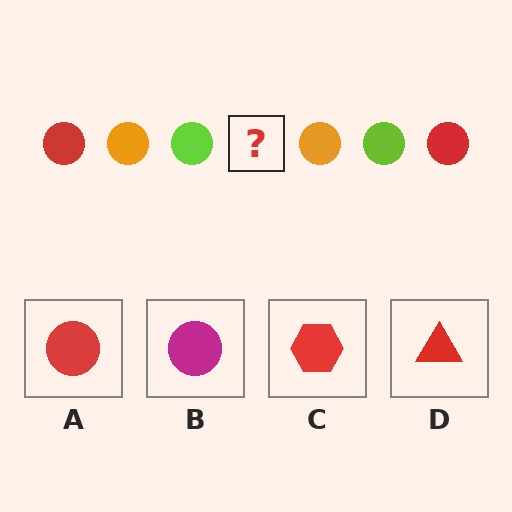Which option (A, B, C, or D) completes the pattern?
A.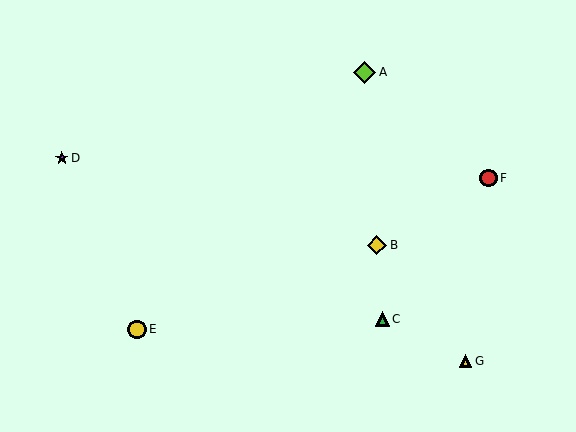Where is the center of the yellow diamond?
The center of the yellow diamond is at (377, 245).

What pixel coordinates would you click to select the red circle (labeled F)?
Click at (488, 178) to select the red circle F.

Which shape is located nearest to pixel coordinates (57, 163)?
The purple star (labeled D) at (62, 158) is nearest to that location.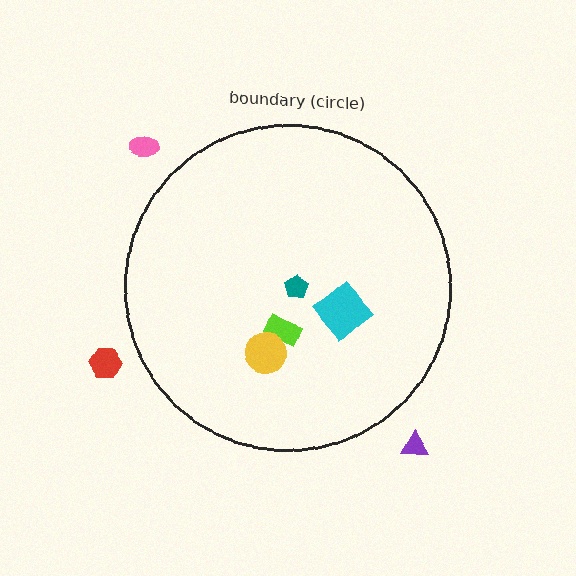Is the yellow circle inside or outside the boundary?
Inside.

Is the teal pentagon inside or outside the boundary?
Inside.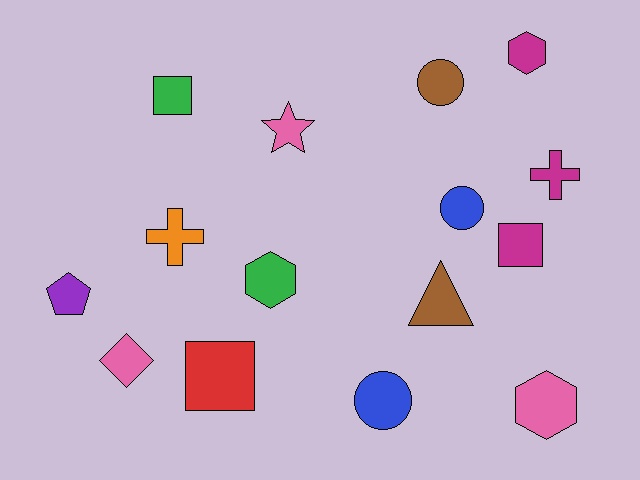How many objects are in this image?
There are 15 objects.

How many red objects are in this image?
There is 1 red object.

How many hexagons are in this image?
There are 3 hexagons.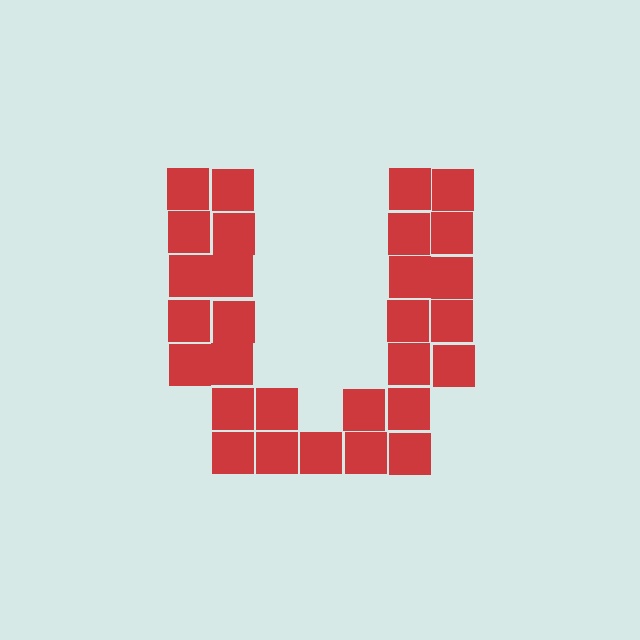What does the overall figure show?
The overall figure shows the letter U.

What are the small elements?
The small elements are squares.